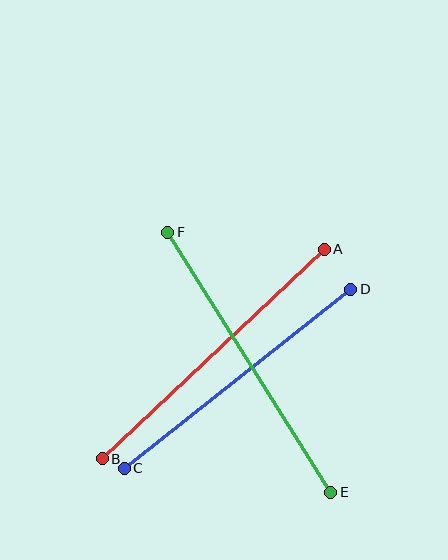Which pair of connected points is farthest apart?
Points E and F are farthest apart.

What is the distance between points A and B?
The distance is approximately 305 pixels.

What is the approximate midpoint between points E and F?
The midpoint is at approximately (249, 362) pixels.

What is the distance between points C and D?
The distance is approximately 288 pixels.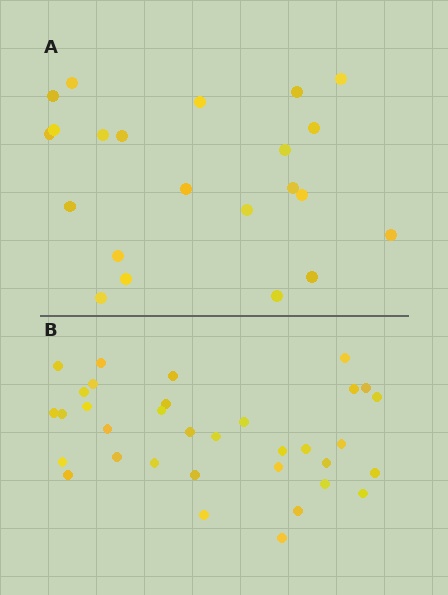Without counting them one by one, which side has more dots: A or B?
Region B (the bottom region) has more dots.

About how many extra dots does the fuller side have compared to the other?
Region B has roughly 12 or so more dots than region A.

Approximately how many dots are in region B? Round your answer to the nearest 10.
About 30 dots. (The exact count is 34, which rounds to 30.)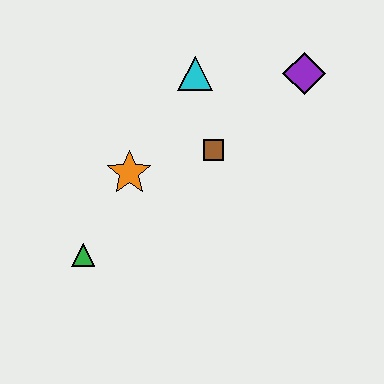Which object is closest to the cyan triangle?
The brown square is closest to the cyan triangle.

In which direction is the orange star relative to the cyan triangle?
The orange star is below the cyan triangle.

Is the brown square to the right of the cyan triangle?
Yes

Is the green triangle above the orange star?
No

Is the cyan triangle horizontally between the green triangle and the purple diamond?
Yes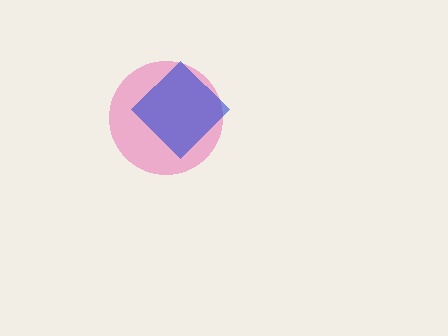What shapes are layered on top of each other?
The layered shapes are: a pink circle, a blue diamond.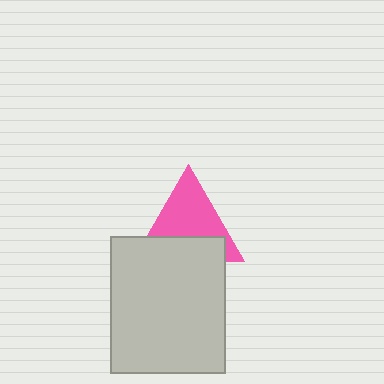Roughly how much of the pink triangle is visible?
About half of it is visible (roughly 60%).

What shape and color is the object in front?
The object in front is a light gray rectangle.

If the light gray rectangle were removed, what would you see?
You would see the complete pink triangle.